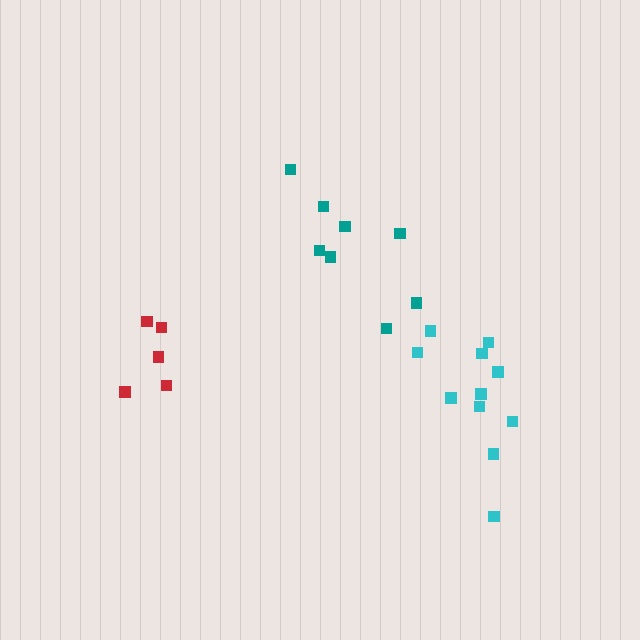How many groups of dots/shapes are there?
There are 3 groups.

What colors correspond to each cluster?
The clusters are colored: teal, cyan, red.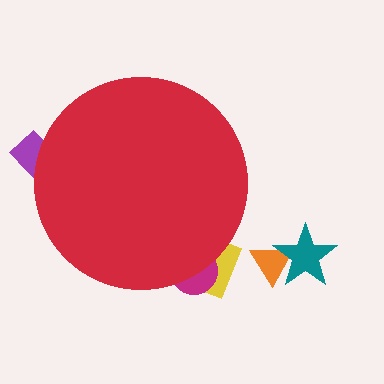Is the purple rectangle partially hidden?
Yes, the purple rectangle is partially hidden behind the red circle.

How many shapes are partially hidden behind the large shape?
3 shapes are partially hidden.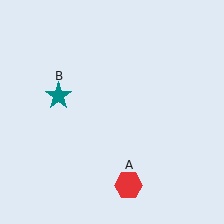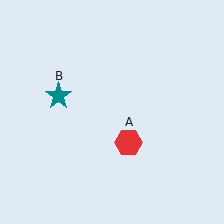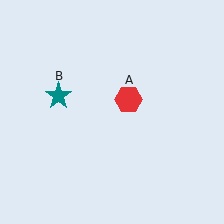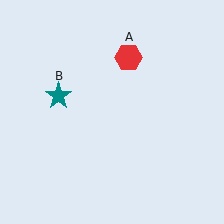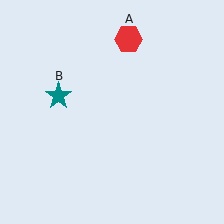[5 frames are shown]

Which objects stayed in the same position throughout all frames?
Teal star (object B) remained stationary.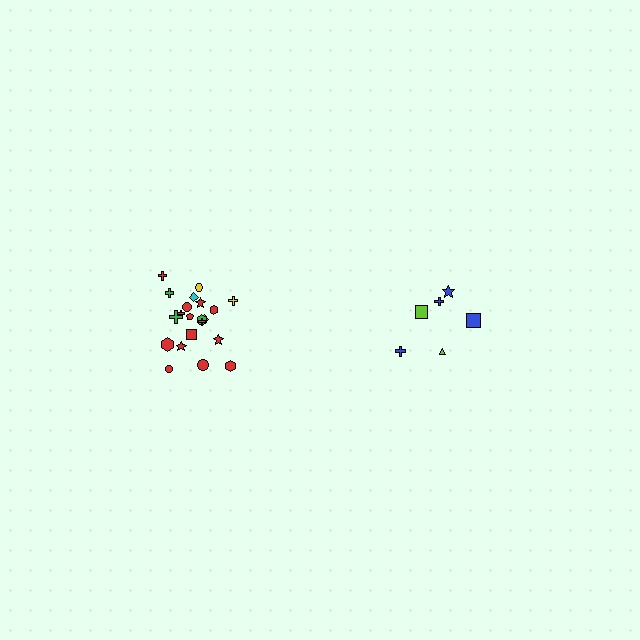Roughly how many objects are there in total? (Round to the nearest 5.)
Roughly 30 objects in total.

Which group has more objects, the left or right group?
The left group.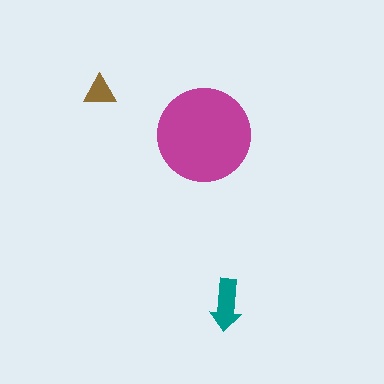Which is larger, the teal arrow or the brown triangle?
The teal arrow.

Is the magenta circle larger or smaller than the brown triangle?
Larger.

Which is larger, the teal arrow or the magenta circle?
The magenta circle.